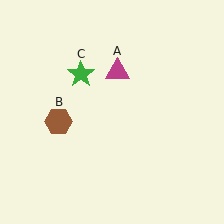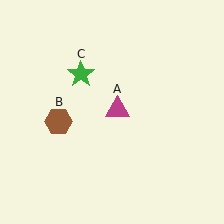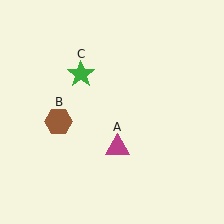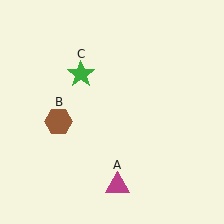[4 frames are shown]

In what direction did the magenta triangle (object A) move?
The magenta triangle (object A) moved down.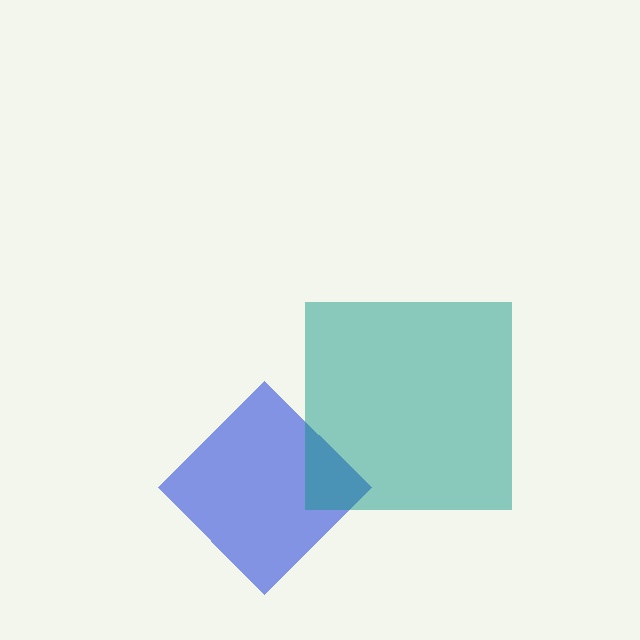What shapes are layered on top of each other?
The layered shapes are: a blue diamond, a teal square.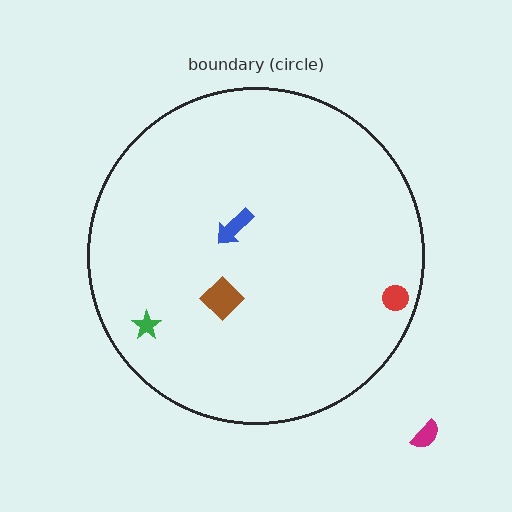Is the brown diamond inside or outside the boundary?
Inside.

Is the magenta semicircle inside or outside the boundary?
Outside.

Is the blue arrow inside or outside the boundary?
Inside.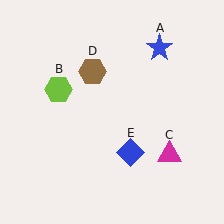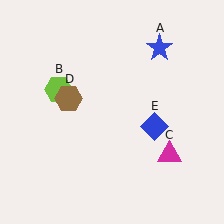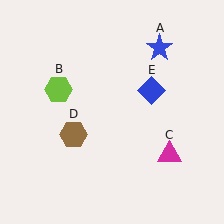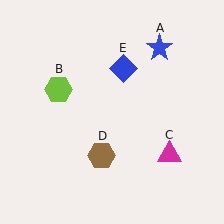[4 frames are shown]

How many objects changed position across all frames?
2 objects changed position: brown hexagon (object D), blue diamond (object E).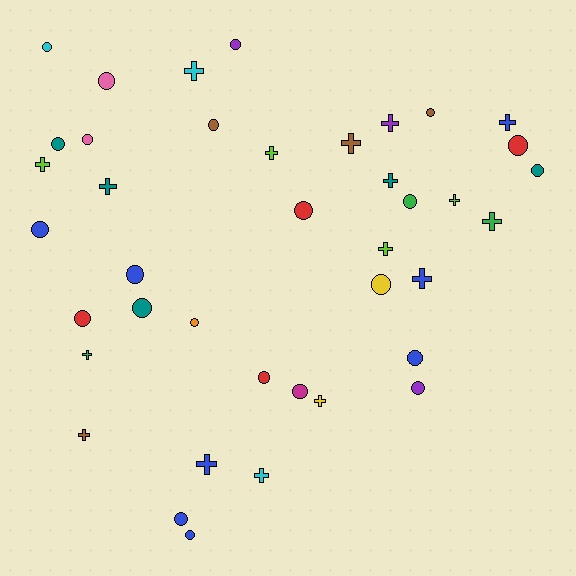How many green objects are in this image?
There are 3 green objects.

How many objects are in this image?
There are 40 objects.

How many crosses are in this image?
There are 17 crosses.